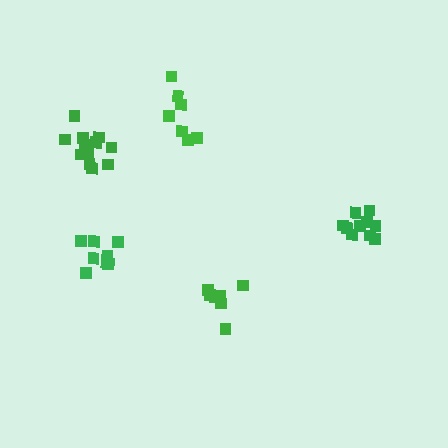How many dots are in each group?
Group 1: 7 dots, Group 2: 9 dots, Group 3: 10 dots, Group 4: 7 dots, Group 5: 12 dots (45 total).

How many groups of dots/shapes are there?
There are 5 groups.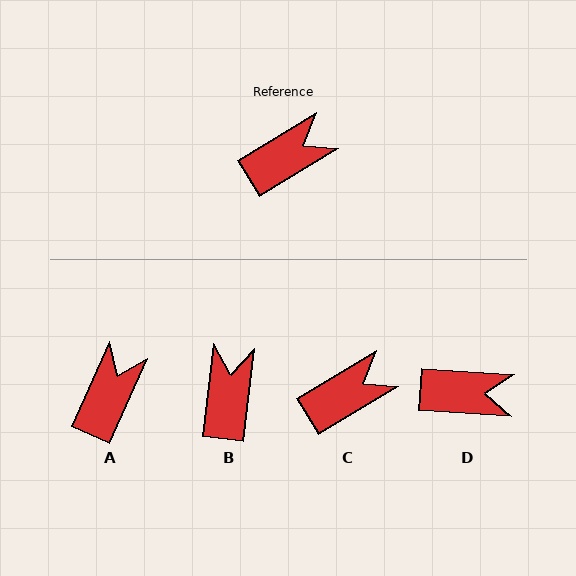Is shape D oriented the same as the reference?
No, it is off by about 35 degrees.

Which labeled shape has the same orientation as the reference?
C.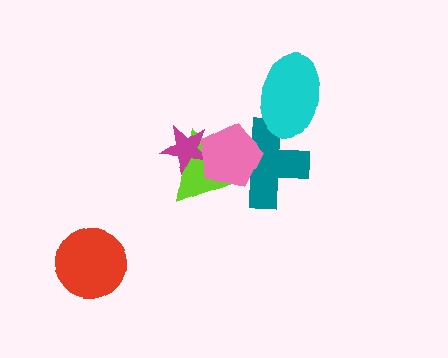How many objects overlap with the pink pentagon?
3 objects overlap with the pink pentagon.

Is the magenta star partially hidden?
Yes, it is partially covered by another shape.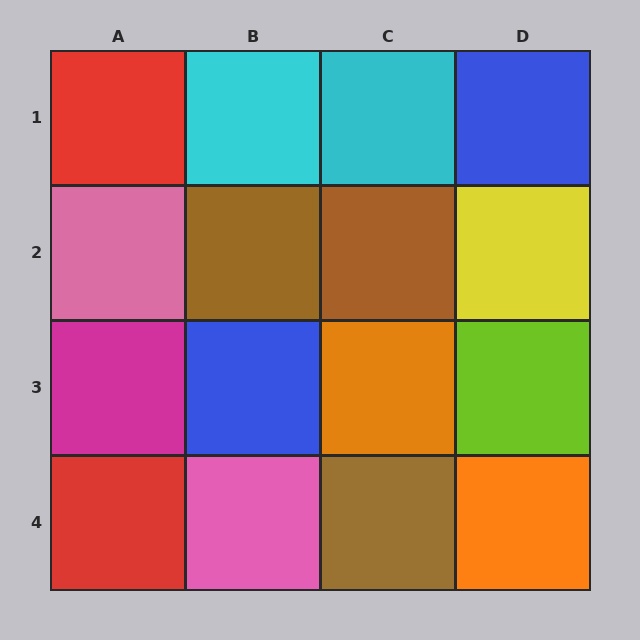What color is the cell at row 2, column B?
Brown.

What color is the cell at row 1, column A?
Red.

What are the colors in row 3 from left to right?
Magenta, blue, orange, lime.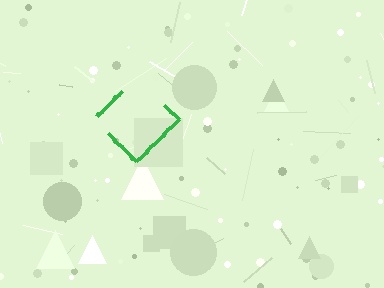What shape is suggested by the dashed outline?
The dashed outline suggests a diamond.